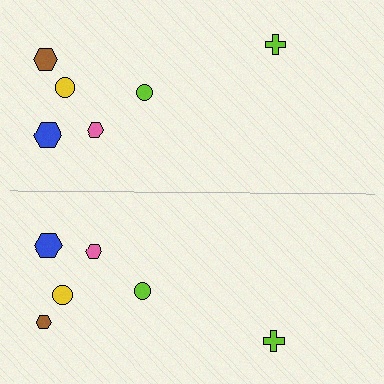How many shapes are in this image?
There are 12 shapes in this image.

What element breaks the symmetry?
The brown hexagon on the bottom side has a different size than its mirror counterpart.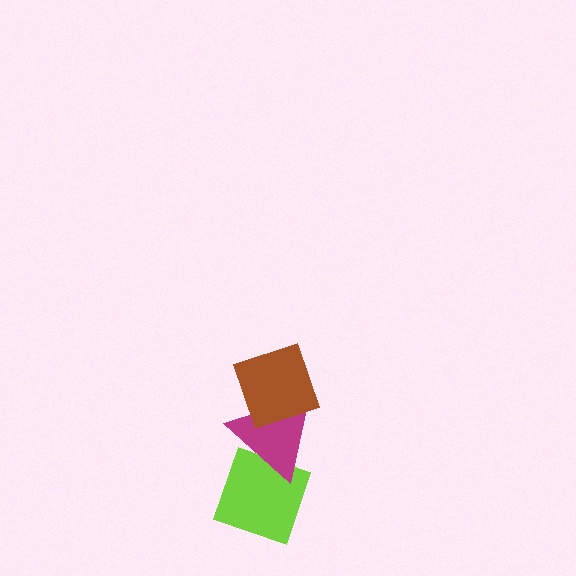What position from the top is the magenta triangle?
The magenta triangle is 2nd from the top.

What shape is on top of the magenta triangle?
The brown diamond is on top of the magenta triangle.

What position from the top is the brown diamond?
The brown diamond is 1st from the top.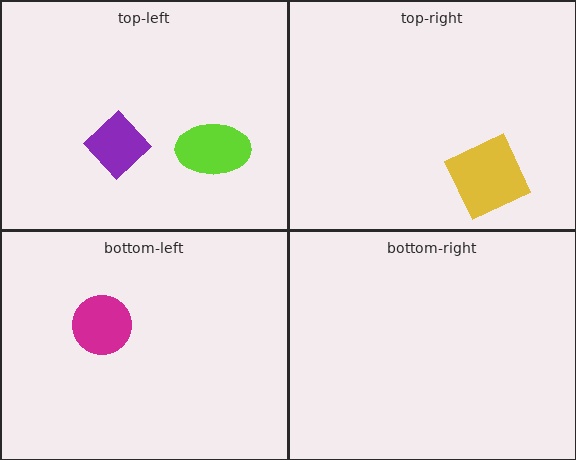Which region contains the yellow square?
The top-right region.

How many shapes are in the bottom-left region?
1.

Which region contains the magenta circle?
The bottom-left region.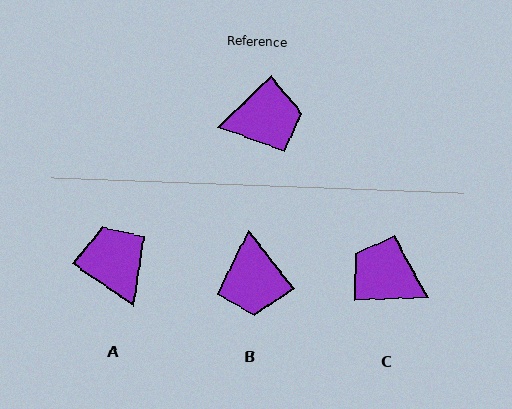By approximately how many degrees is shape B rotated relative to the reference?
Approximately 96 degrees clockwise.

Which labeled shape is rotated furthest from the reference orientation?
C, about 139 degrees away.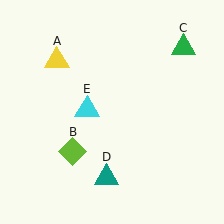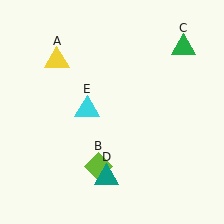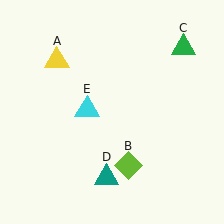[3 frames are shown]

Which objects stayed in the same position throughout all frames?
Yellow triangle (object A) and green triangle (object C) and teal triangle (object D) and cyan triangle (object E) remained stationary.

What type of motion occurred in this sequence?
The lime diamond (object B) rotated counterclockwise around the center of the scene.